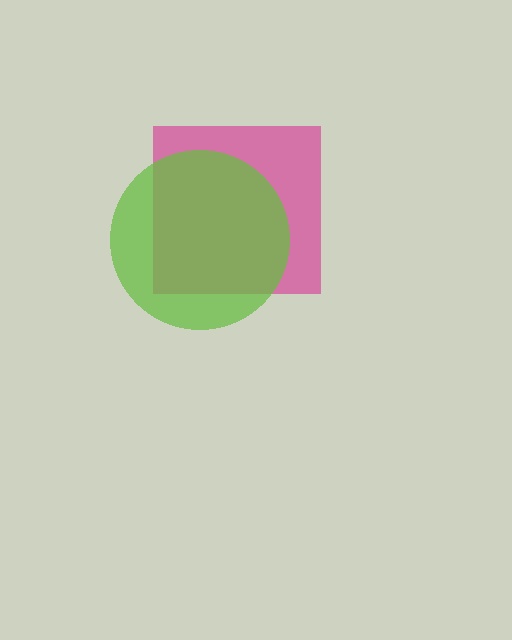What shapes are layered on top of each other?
The layered shapes are: a magenta square, a lime circle.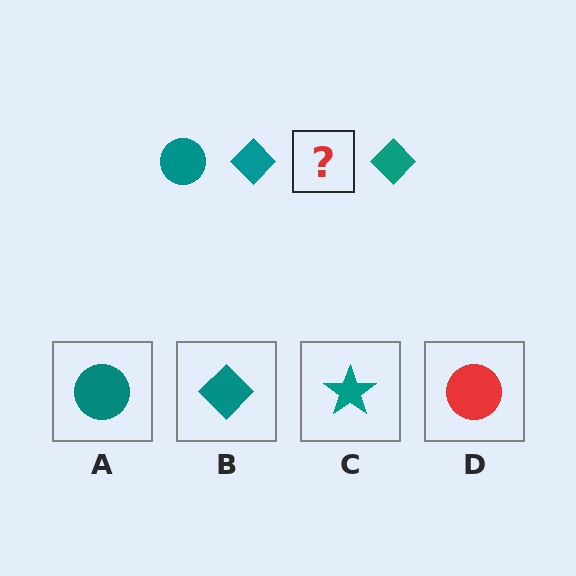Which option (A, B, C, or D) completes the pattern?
A.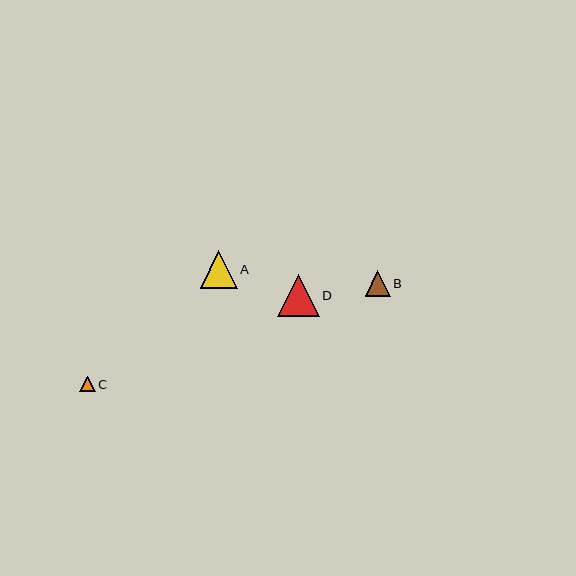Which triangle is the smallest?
Triangle C is the smallest with a size of approximately 15 pixels.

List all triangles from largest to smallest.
From largest to smallest: D, A, B, C.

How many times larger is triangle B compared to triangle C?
Triangle B is approximately 1.7 times the size of triangle C.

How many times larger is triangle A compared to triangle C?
Triangle A is approximately 2.4 times the size of triangle C.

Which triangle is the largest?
Triangle D is the largest with a size of approximately 42 pixels.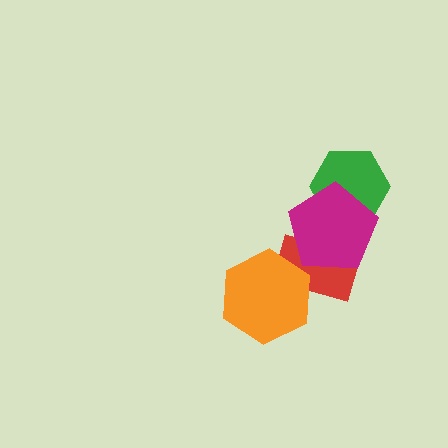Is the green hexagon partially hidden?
Yes, it is partially covered by another shape.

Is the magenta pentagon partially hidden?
No, no other shape covers it.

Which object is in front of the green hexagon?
The magenta pentagon is in front of the green hexagon.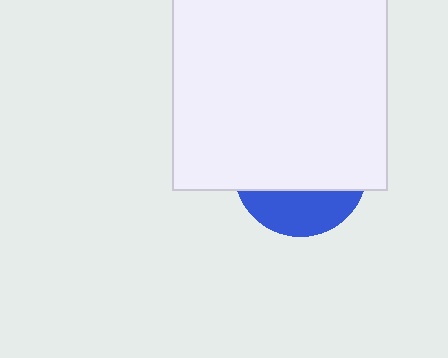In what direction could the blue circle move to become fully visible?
The blue circle could move down. That would shift it out from behind the white square entirely.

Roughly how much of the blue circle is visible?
A small part of it is visible (roughly 30%).